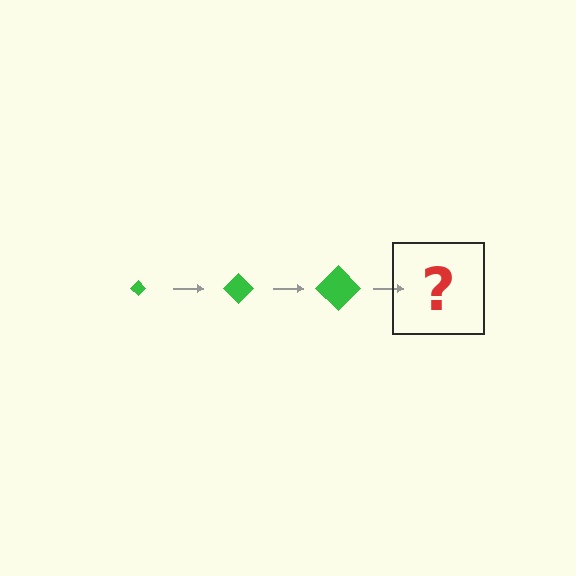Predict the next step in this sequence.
The next step is a green diamond, larger than the previous one.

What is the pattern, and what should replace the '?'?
The pattern is that the diamond gets progressively larger each step. The '?' should be a green diamond, larger than the previous one.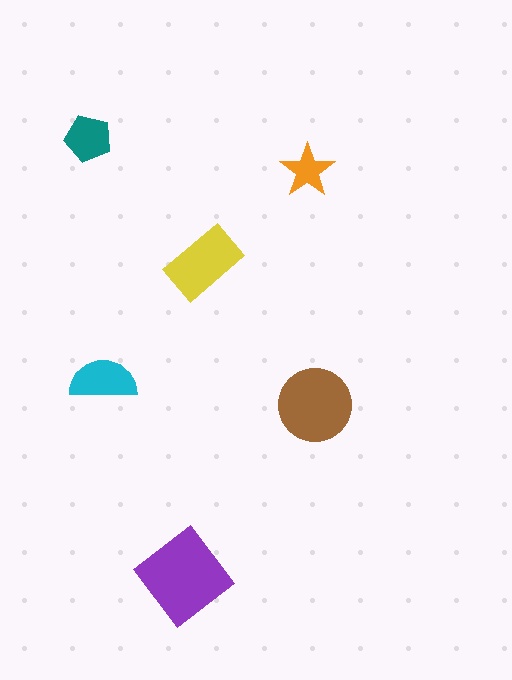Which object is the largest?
The purple diamond.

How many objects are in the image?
There are 6 objects in the image.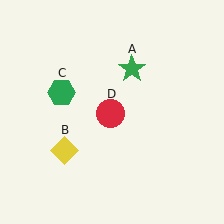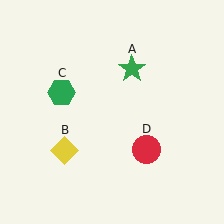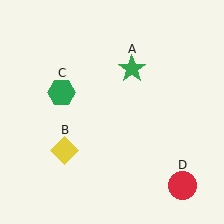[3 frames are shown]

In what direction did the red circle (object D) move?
The red circle (object D) moved down and to the right.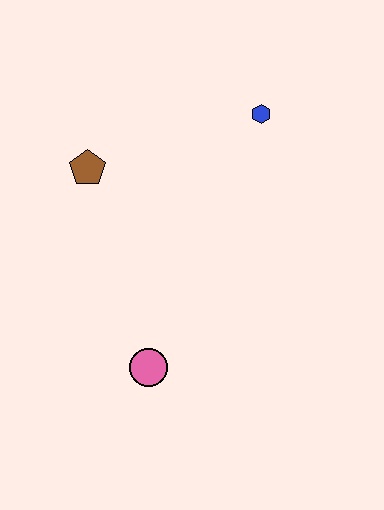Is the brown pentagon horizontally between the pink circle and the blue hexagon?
No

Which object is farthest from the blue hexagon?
The pink circle is farthest from the blue hexagon.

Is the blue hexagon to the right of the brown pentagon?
Yes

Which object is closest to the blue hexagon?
The brown pentagon is closest to the blue hexagon.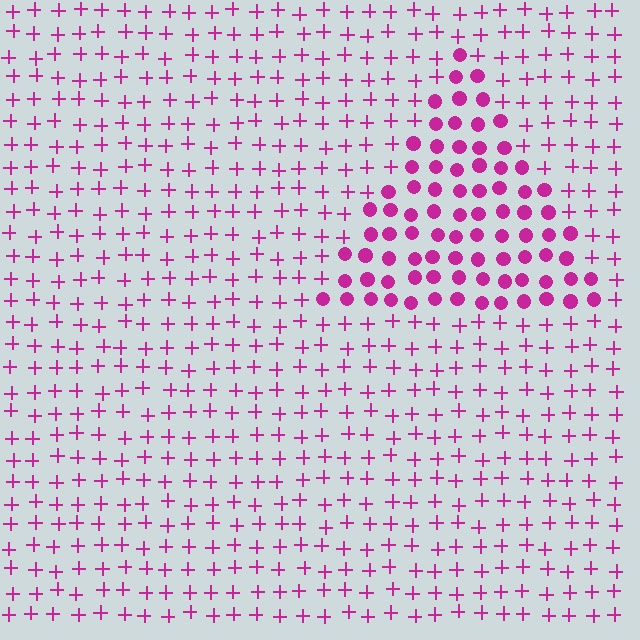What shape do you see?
I see a triangle.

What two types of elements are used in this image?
The image uses circles inside the triangle region and plus signs outside it.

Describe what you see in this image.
The image is filled with small magenta elements arranged in a uniform grid. A triangle-shaped region contains circles, while the surrounding area contains plus signs. The boundary is defined purely by the change in element shape.